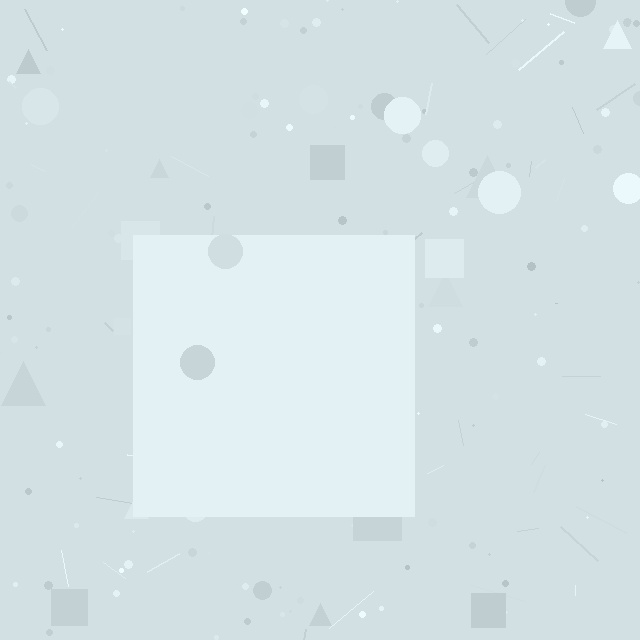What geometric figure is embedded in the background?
A square is embedded in the background.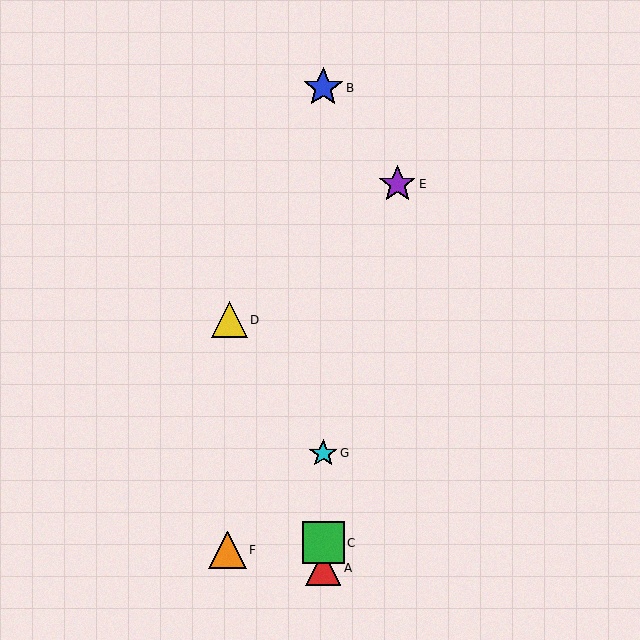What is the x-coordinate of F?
Object F is at x≈227.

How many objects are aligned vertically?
4 objects (A, B, C, G) are aligned vertically.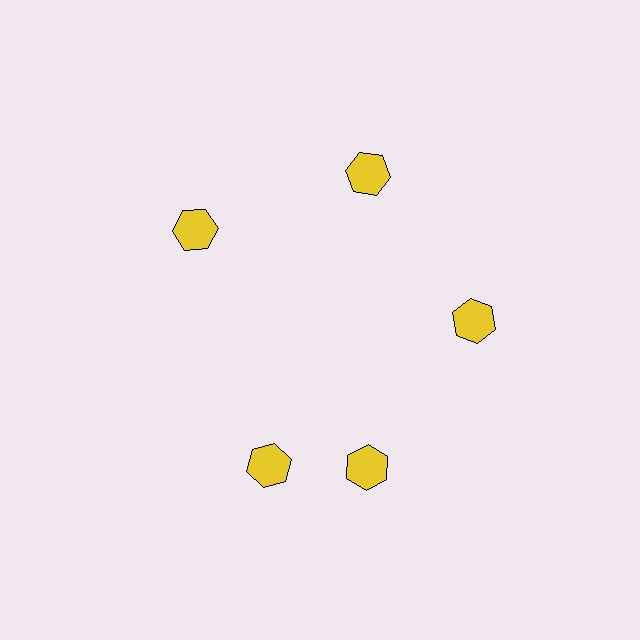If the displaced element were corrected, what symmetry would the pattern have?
It would have 5-fold rotational symmetry — the pattern would map onto itself every 72 degrees.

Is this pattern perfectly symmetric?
No. The 5 yellow hexagons are arranged in a ring, but one element near the 8 o'clock position is rotated out of alignment along the ring, breaking the 5-fold rotational symmetry.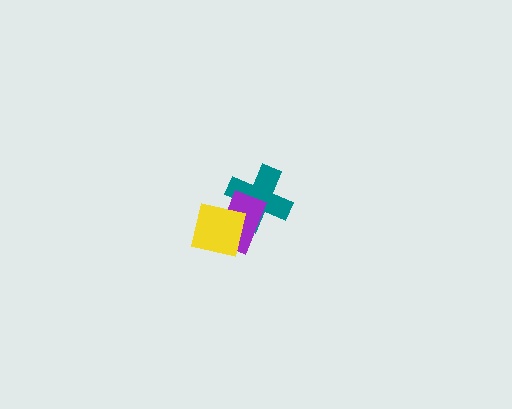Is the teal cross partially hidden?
Yes, it is partially covered by another shape.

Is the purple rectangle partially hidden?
Yes, it is partially covered by another shape.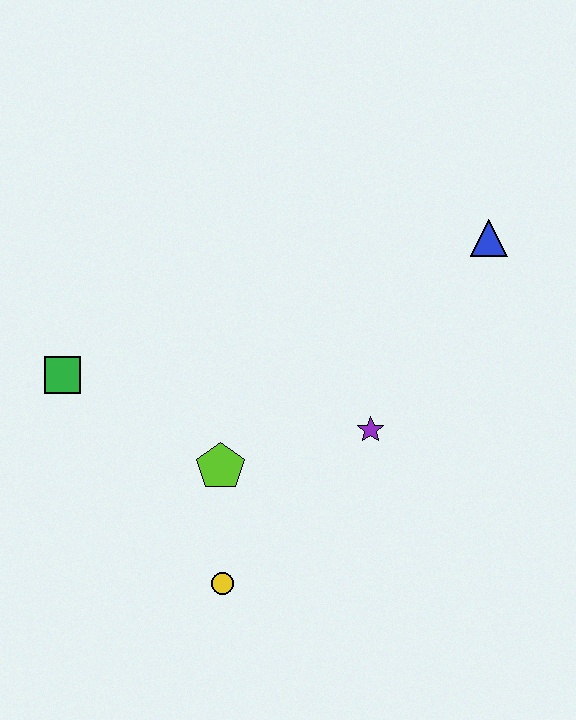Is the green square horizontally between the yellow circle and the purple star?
No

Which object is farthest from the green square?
The blue triangle is farthest from the green square.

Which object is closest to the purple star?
The lime pentagon is closest to the purple star.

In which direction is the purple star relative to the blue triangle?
The purple star is below the blue triangle.